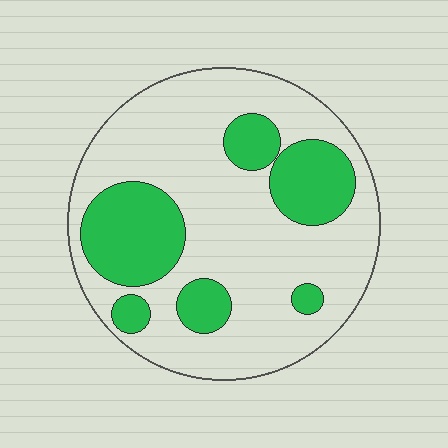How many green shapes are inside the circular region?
6.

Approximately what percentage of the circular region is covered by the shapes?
Approximately 30%.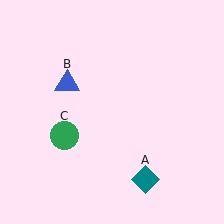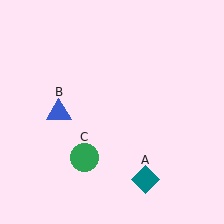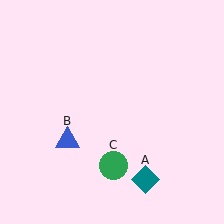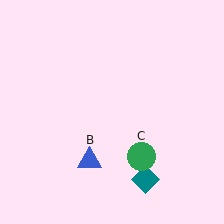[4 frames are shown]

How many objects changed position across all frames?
2 objects changed position: blue triangle (object B), green circle (object C).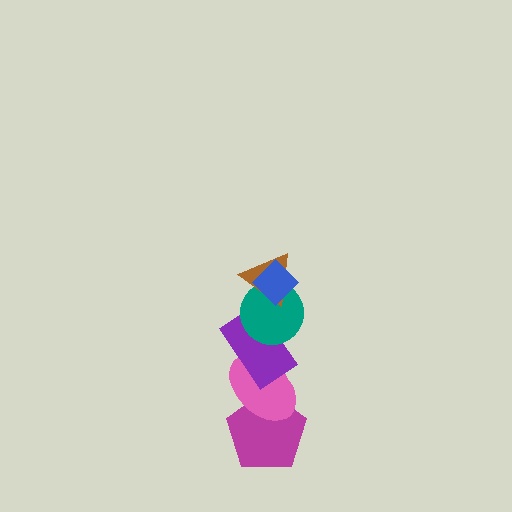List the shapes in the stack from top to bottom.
From top to bottom: the blue diamond, the brown triangle, the teal circle, the purple rectangle, the pink ellipse, the magenta pentagon.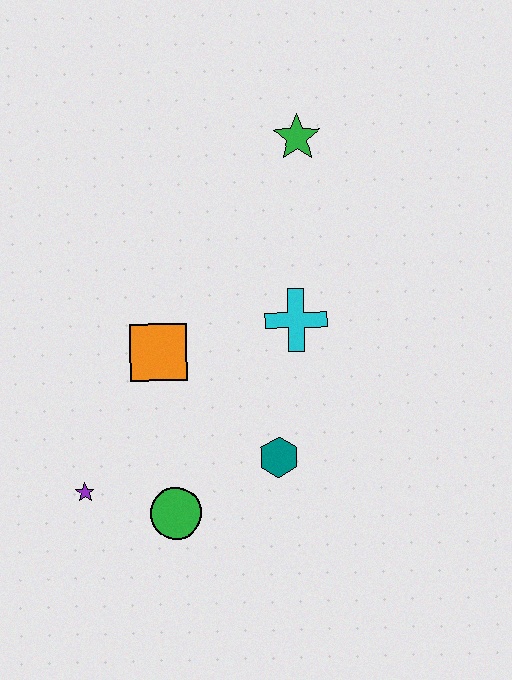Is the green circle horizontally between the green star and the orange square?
Yes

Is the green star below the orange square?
No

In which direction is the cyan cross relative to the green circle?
The cyan cross is above the green circle.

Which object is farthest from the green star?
The purple star is farthest from the green star.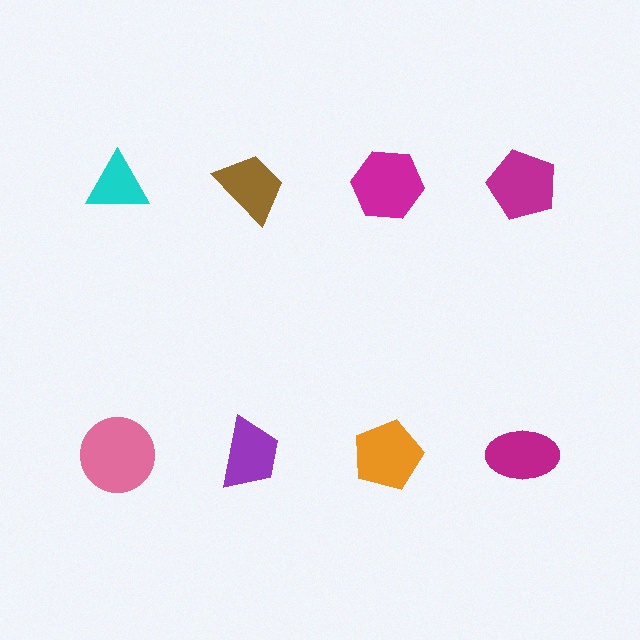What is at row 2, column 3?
An orange pentagon.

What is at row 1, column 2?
A brown trapezoid.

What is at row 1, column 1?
A cyan triangle.